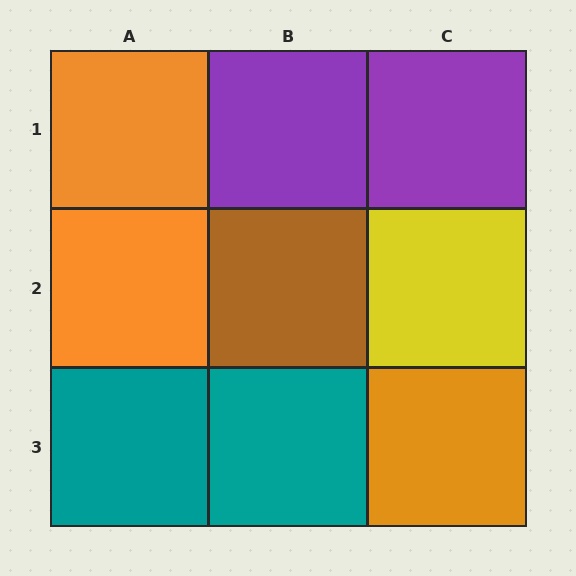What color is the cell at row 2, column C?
Yellow.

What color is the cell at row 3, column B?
Teal.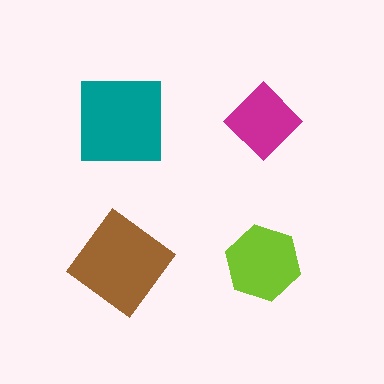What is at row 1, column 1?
A teal square.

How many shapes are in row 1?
2 shapes.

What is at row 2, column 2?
A lime hexagon.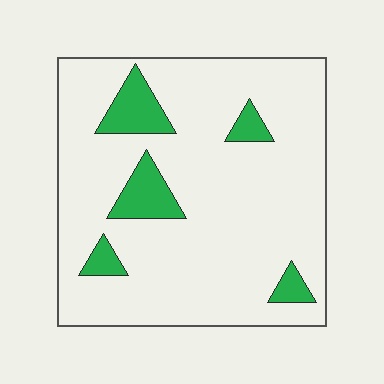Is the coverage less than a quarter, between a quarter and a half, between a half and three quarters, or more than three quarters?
Less than a quarter.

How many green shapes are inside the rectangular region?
5.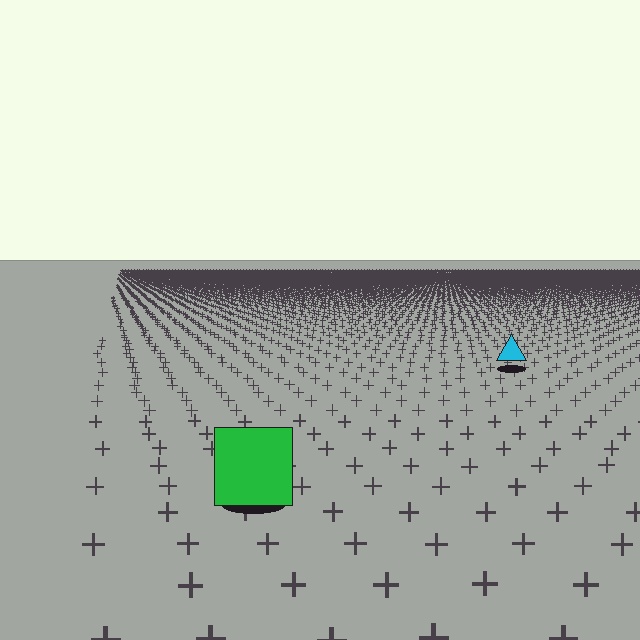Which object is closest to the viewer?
The green square is closest. The texture marks near it are larger and more spread out.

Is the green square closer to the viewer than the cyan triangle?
Yes. The green square is closer — you can tell from the texture gradient: the ground texture is coarser near it.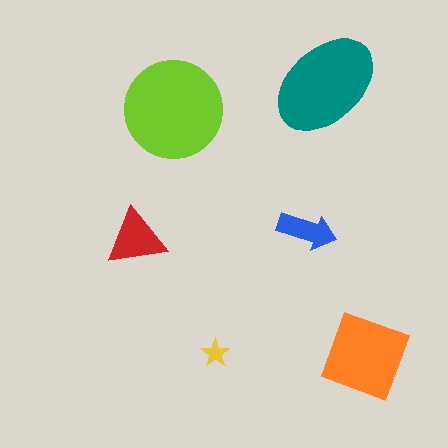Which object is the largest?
The lime circle.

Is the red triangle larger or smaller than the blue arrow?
Larger.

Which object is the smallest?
The yellow star.